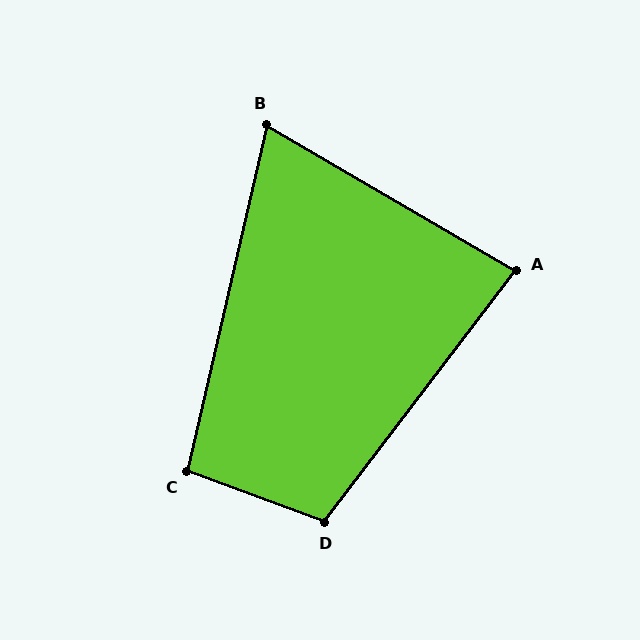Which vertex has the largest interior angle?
D, at approximately 107 degrees.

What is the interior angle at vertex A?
Approximately 83 degrees (acute).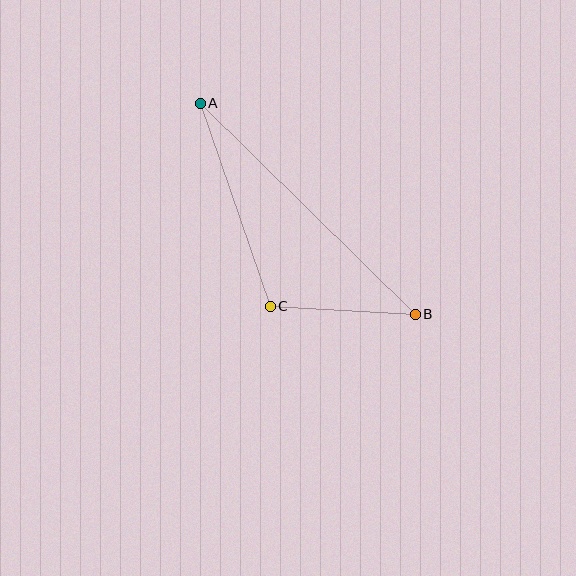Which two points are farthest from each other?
Points A and B are farthest from each other.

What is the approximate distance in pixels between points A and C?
The distance between A and C is approximately 215 pixels.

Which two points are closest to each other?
Points B and C are closest to each other.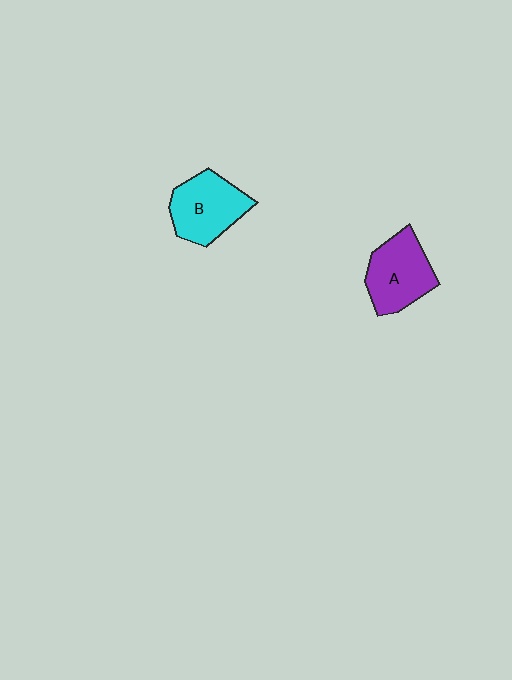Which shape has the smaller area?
Shape A (purple).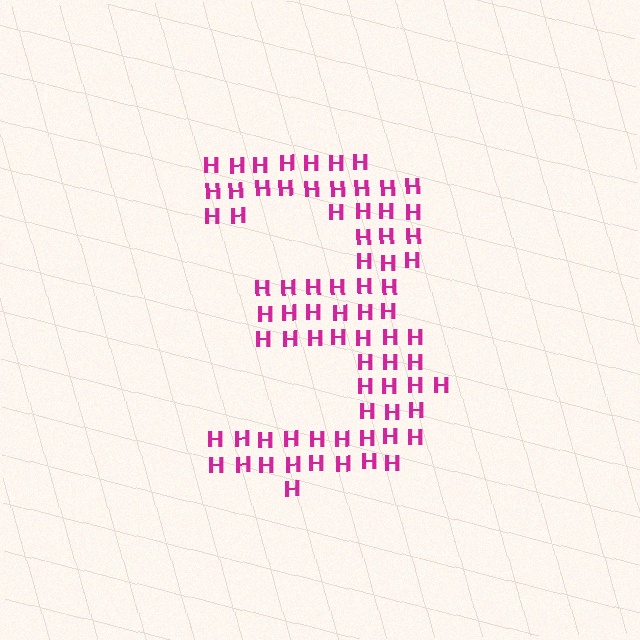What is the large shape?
The large shape is the digit 3.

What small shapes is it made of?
It is made of small letter H's.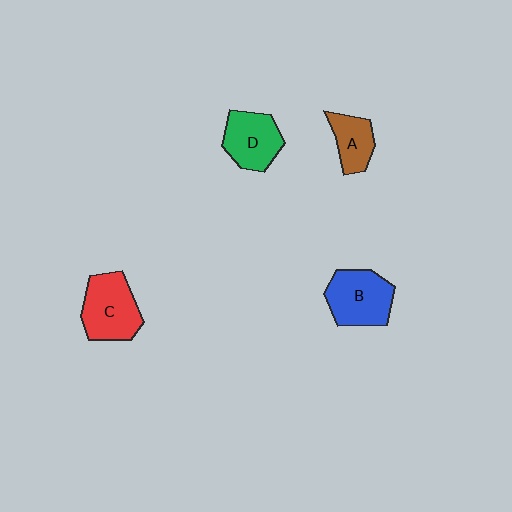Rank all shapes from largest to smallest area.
From largest to smallest: C (red), B (blue), D (green), A (brown).